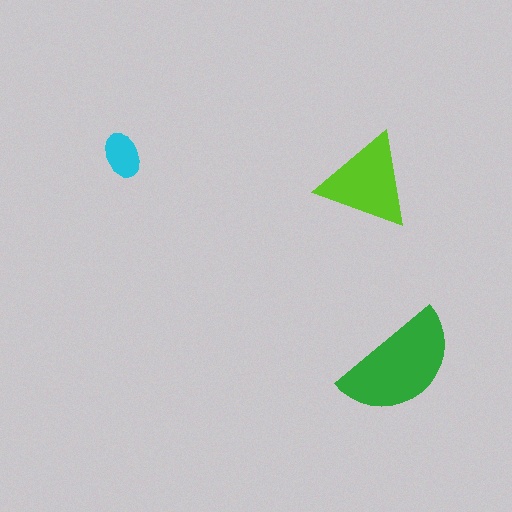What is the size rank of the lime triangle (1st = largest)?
2nd.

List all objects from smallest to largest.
The cyan ellipse, the lime triangle, the green semicircle.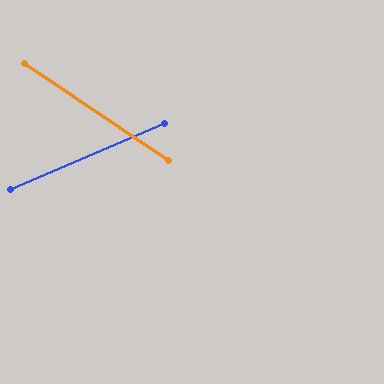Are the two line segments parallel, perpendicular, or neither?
Neither parallel nor perpendicular — they differ by about 57°.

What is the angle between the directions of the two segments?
Approximately 57 degrees.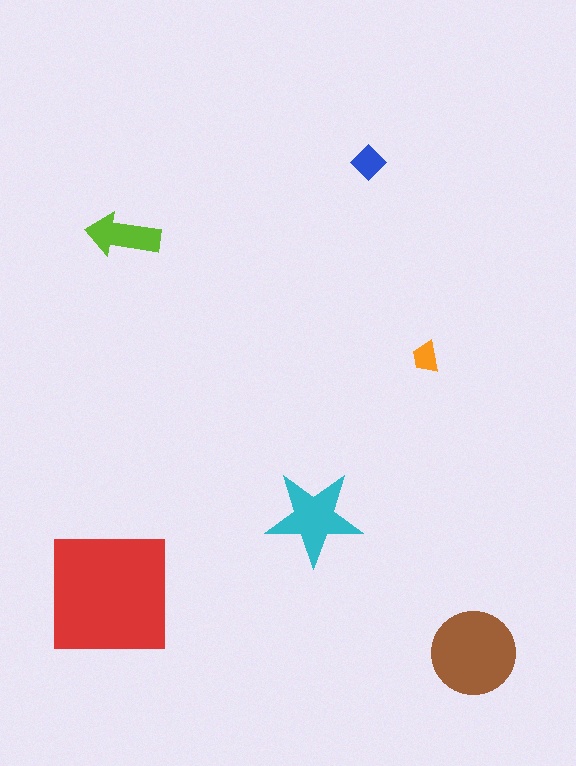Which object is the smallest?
The orange trapezoid.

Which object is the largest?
The red square.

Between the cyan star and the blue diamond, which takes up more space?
The cyan star.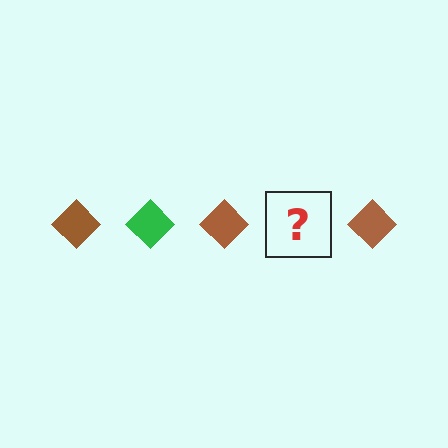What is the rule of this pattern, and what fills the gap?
The rule is that the pattern cycles through brown, green diamonds. The gap should be filled with a green diamond.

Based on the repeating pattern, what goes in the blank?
The blank should be a green diamond.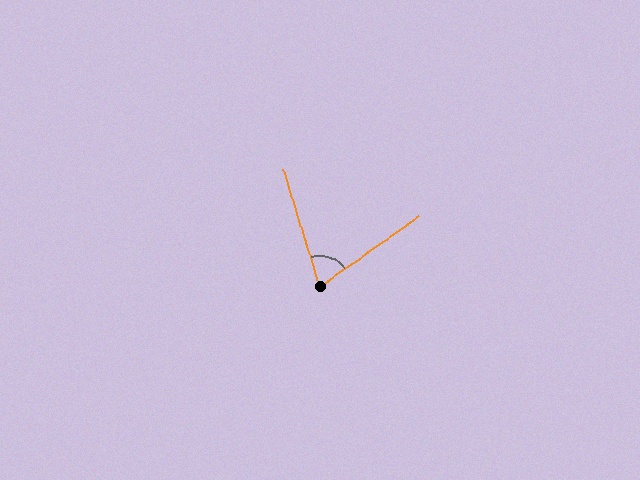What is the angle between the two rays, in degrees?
Approximately 72 degrees.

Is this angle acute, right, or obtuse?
It is acute.